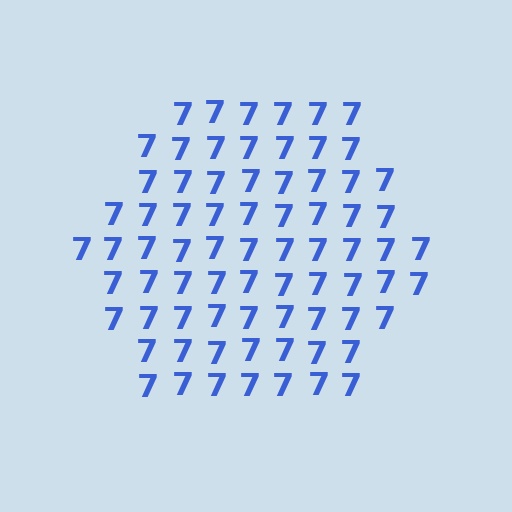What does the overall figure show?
The overall figure shows a hexagon.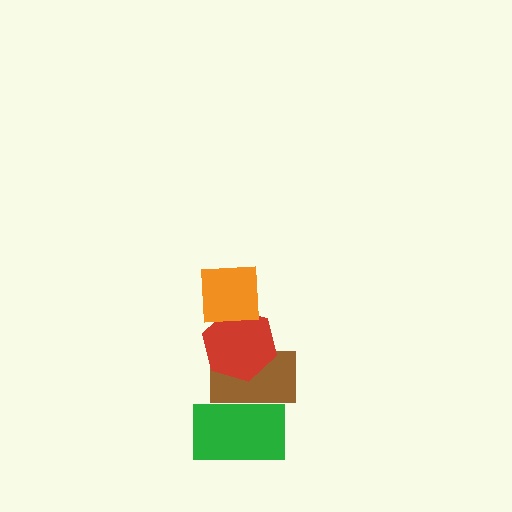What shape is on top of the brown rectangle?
The red hexagon is on top of the brown rectangle.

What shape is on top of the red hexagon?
The orange square is on top of the red hexagon.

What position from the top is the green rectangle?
The green rectangle is 4th from the top.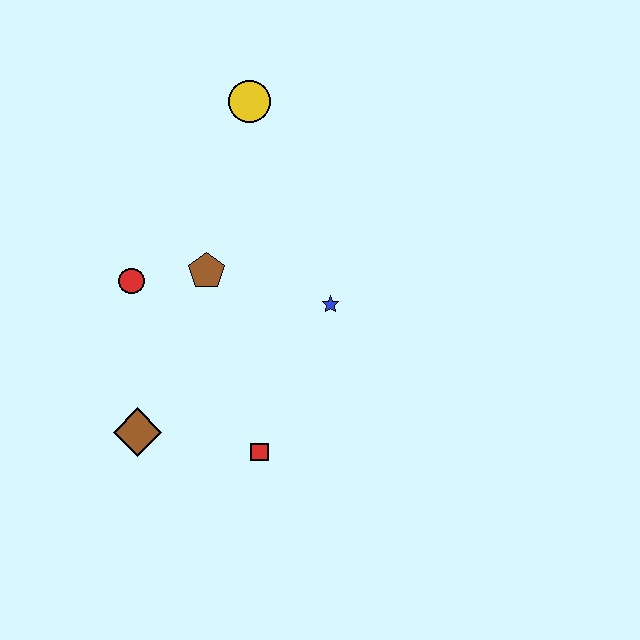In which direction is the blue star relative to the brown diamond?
The blue star is to the right of the brown diamond.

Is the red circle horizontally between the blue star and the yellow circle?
No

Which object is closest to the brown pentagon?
The red circle is closest to the brown pentagon.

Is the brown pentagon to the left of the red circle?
No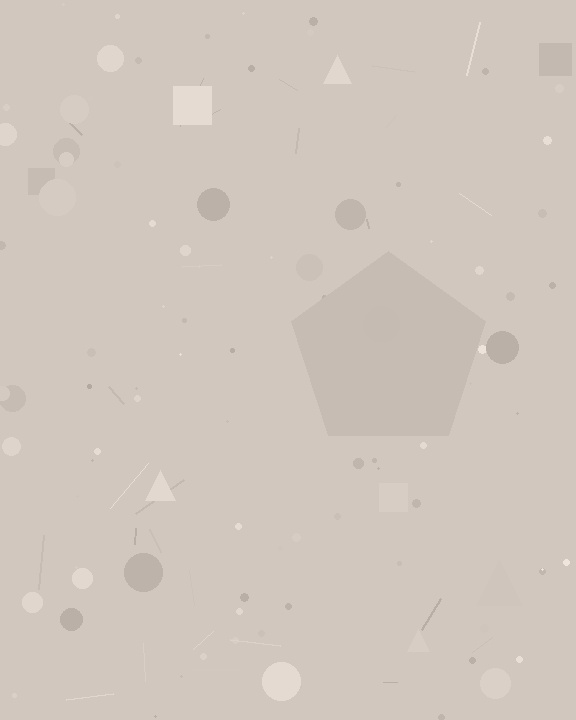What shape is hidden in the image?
A pentagon is hidden in the image.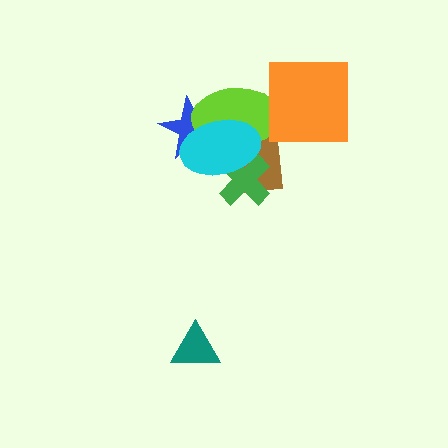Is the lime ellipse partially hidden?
Yes, it is partially covered by another shape.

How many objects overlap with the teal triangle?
0 objects overlap with the teal triangle.